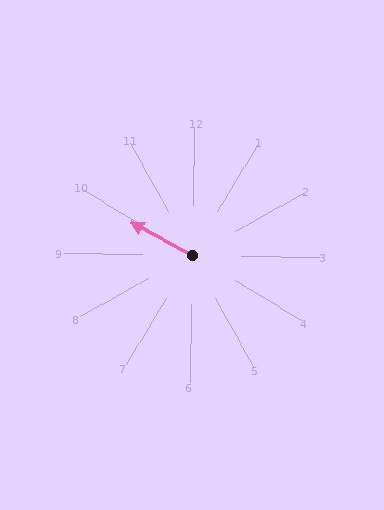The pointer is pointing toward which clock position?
Roughly 10 o'clock.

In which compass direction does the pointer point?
Northwest.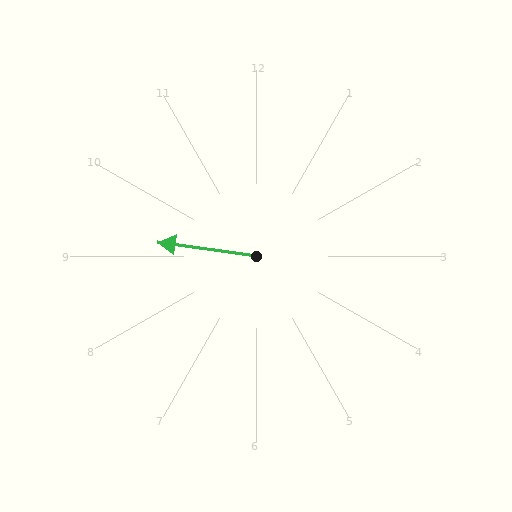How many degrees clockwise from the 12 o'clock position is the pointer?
Approximately 278 degrees.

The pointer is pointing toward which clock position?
Roughly 9 o'clock.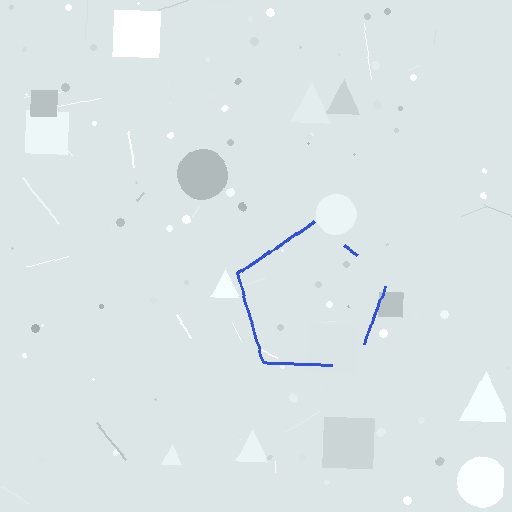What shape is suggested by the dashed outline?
The dashed outline suggests a pentagon.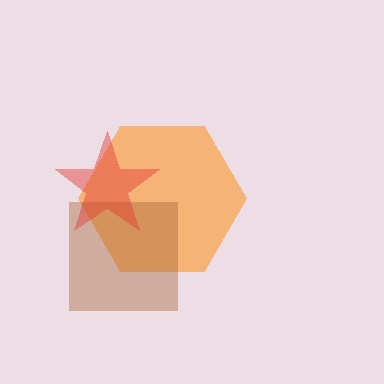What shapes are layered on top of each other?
The layered shapes are: an orange hexagon, a brown square, a red star.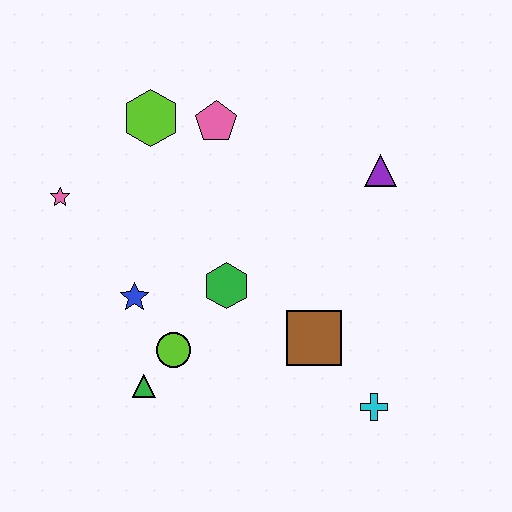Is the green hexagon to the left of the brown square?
Yes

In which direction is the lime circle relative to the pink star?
The lime circle is below the pink star.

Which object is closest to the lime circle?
The green triangle is closest to the lime circle.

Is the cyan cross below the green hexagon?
Yes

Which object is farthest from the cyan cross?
The pink star is farthest from the cyan cross.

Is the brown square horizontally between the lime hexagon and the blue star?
No